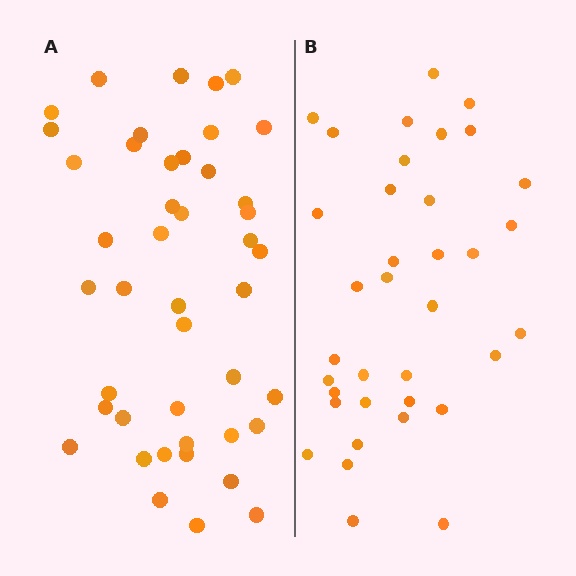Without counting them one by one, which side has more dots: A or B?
Region A (the left region) has more dots.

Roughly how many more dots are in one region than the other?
Region A has roughly 8 or so more dots than region B.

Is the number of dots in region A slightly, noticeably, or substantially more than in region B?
Region A has only slightly more — the two regions are fairly close. The ratio is roughly 1.2 to 1.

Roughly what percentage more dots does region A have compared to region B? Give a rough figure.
About 20% more.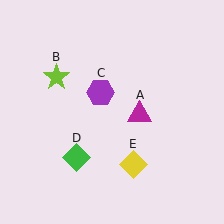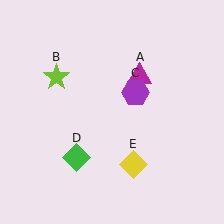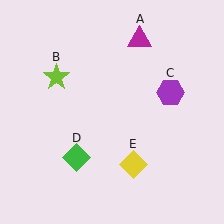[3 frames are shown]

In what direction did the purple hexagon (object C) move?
The purple hexagon (object C) moved right.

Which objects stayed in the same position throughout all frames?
Lime star (object B) and green diamond (object D) and yellow diamond (object E) remained stationary.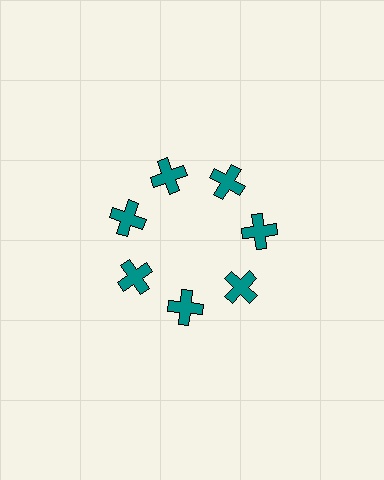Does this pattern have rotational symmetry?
Yes, this pattern has 7-fold rotational symmetry. It looks the same after rotating 51 degrees around the center.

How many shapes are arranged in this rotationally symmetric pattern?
There are 7 shapes, arranged in 7 groups of 1.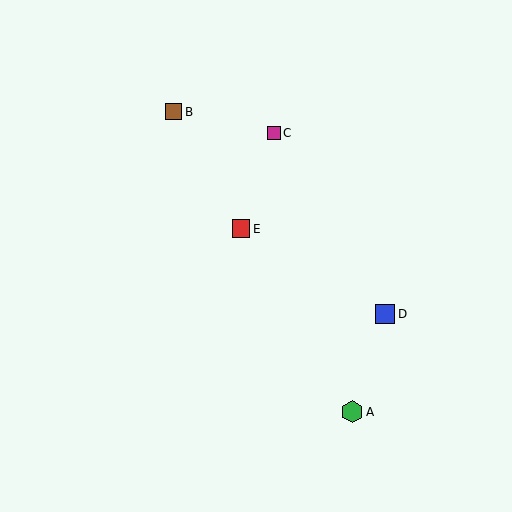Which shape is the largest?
The green hexagon (labeled A) is the largest.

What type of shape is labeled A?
Shape A is a green hexagon.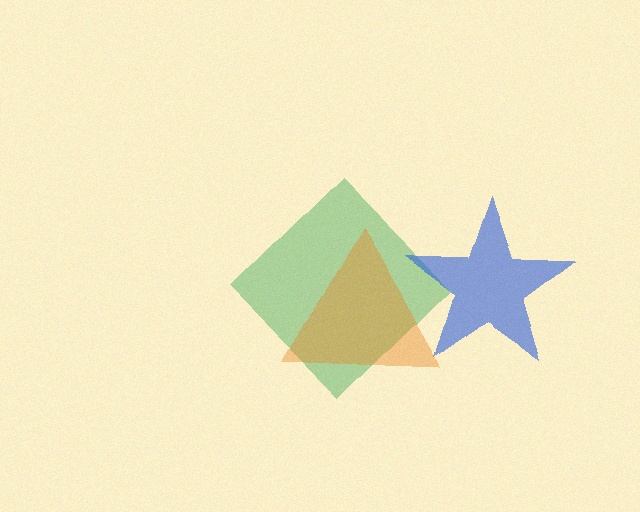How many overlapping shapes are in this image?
There are 3 overlapping shapes in the image.